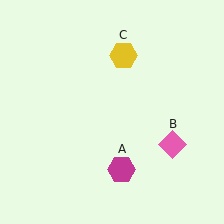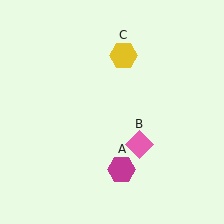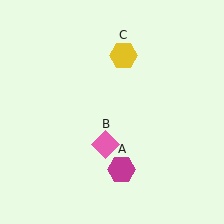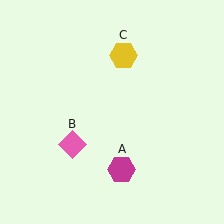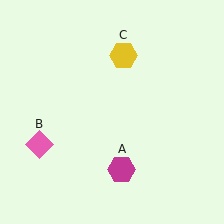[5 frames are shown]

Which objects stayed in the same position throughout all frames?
Magenta hexagon (object A) and yellow hexagon (object C) remained stationary.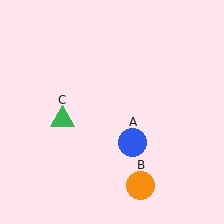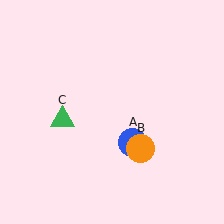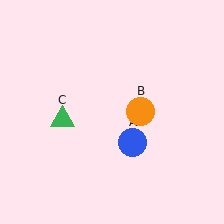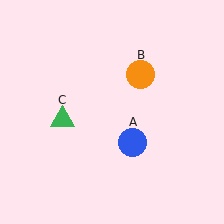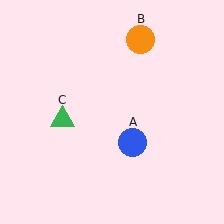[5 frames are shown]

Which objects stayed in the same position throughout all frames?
Blue circle (object A) and green triangle (object C) remained stationary.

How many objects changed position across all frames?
1 object changed position: orange circle (object B).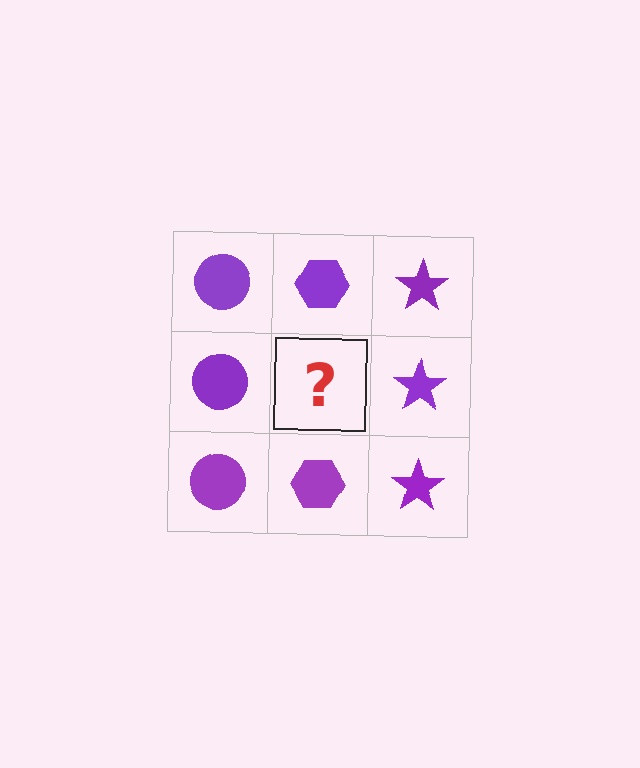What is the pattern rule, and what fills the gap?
The rule is that each column has a consistent shape. The gap should be filled with a purple hexagon.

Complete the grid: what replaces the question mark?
The question mark should be replaced with a purple hexagon.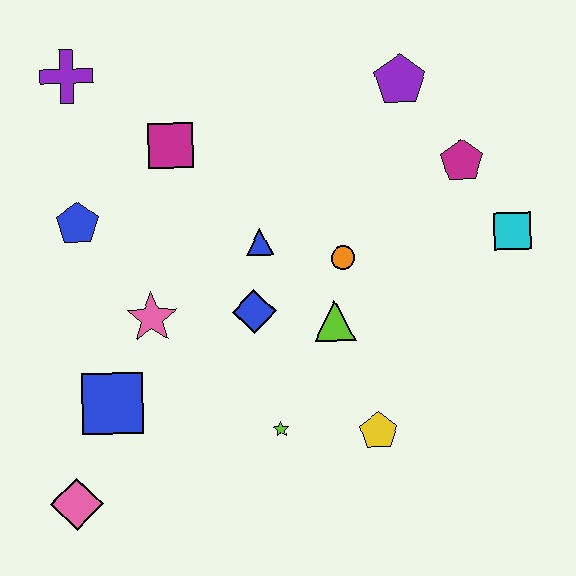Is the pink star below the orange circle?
Yes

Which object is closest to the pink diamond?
The blue square is closest to the pink diamond.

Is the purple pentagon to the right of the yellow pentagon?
Yes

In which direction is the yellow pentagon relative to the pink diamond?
The yellow pentagon is to the right of the pink diamond.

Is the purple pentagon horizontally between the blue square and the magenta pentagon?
Yes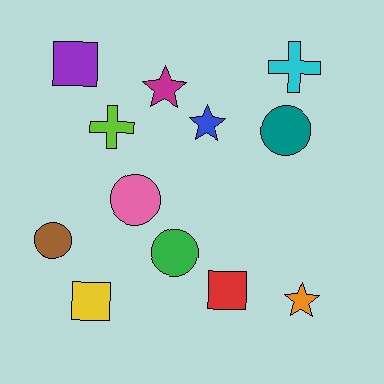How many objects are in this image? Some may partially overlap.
There are 12 objects.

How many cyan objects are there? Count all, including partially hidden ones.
There is 1 cyan object.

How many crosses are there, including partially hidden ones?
There are 2 crosses.